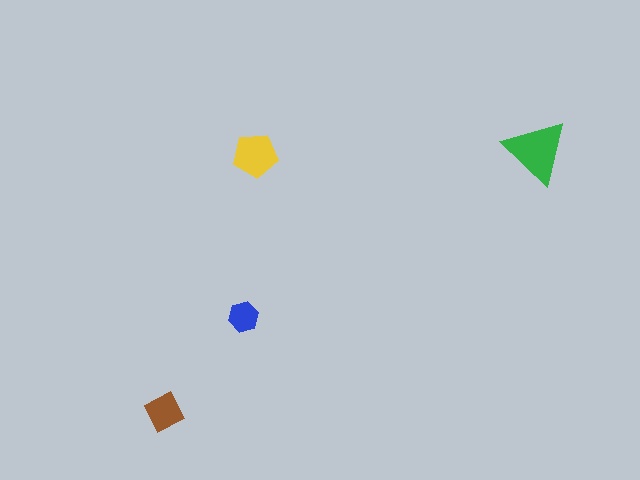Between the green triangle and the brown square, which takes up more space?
The green triangle.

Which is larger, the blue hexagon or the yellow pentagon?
The yellow pentagon.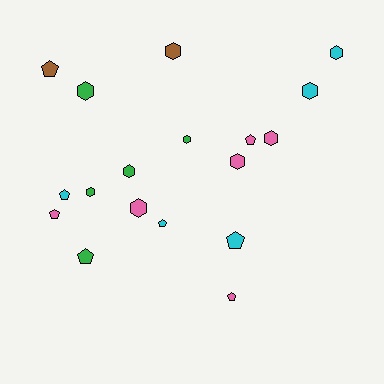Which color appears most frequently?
Pink, with 6 objects.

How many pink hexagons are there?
There are 3 pink hexagons.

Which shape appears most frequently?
Hexagon, with 10 objects.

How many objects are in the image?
There are 18 objects.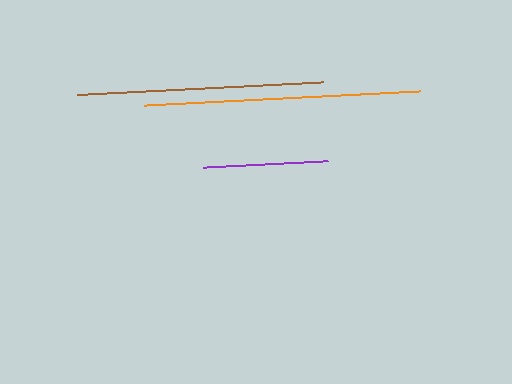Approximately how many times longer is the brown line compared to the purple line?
The brown line is approximately 2.0 times the length of the purple line.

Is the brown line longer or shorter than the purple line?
The brown line is longer than the purple line.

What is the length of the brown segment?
The brown segment is approximately 247 pixels long.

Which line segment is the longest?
The orange line is the longest at approximately 276 pixels.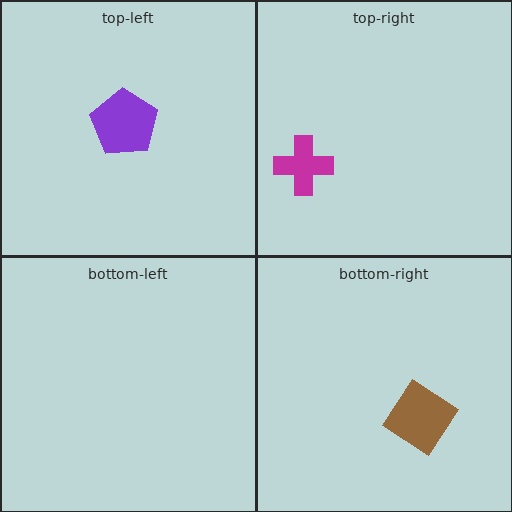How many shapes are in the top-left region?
1.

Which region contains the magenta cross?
The top-right region.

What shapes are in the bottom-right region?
The brown diamond.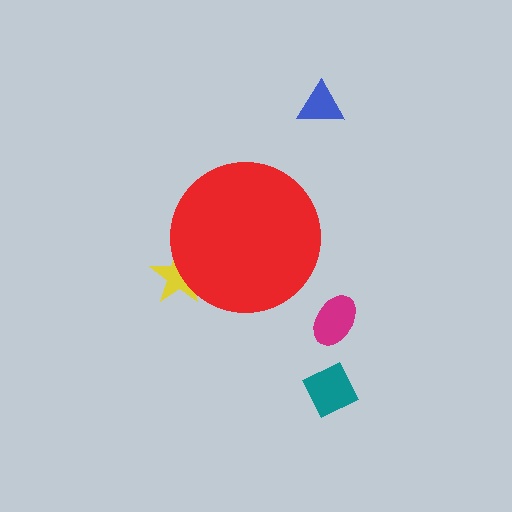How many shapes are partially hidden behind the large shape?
1 shape is partially hidden.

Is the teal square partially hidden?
No, the teal square is fully visible.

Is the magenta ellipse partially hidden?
No, the magenta ellipse is fully visible.